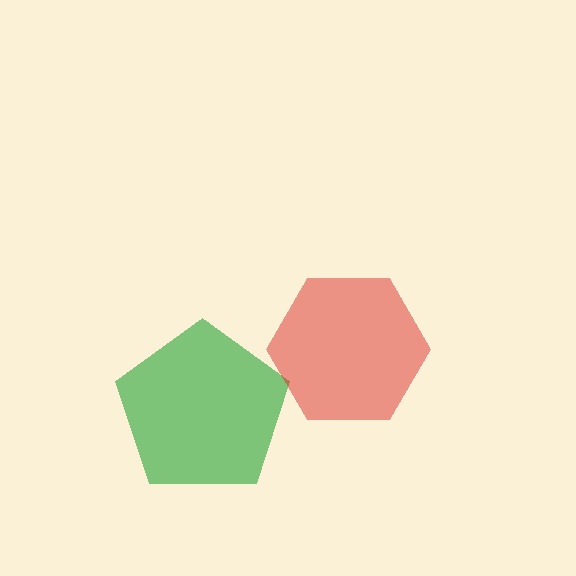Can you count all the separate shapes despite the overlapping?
Yes, there are 2 separate shapes.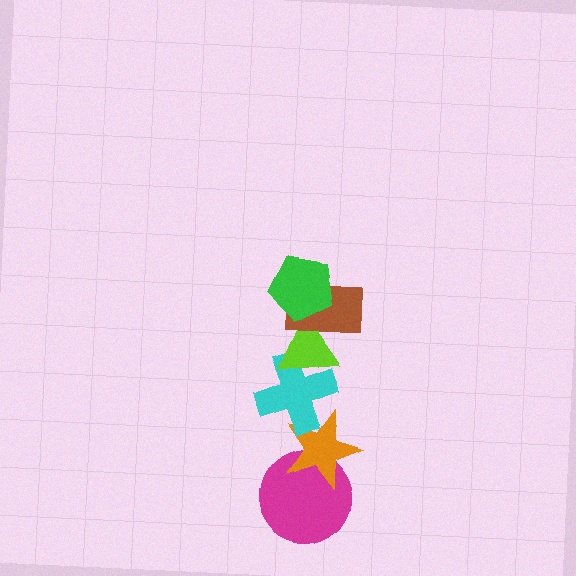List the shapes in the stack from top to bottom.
From top to bottom: the green pentagon, the brown rectangle, the lime triangle, the cyan cross, the orange star, the magenta circle.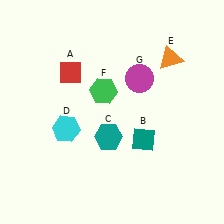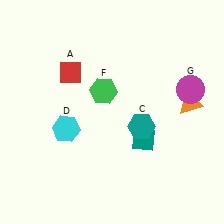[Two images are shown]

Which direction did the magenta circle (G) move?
The magenta circle (G) moved right.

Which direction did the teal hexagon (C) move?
The teal hexagon (C) moved right.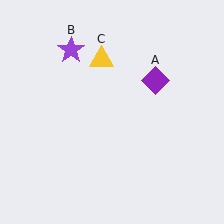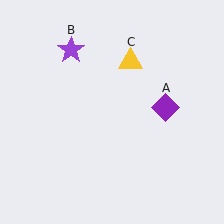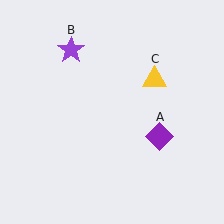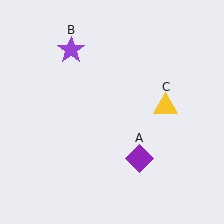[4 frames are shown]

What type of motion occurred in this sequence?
The purple diamond (object A), yellow triangle (object C) rotated clockwise around the center of the scene.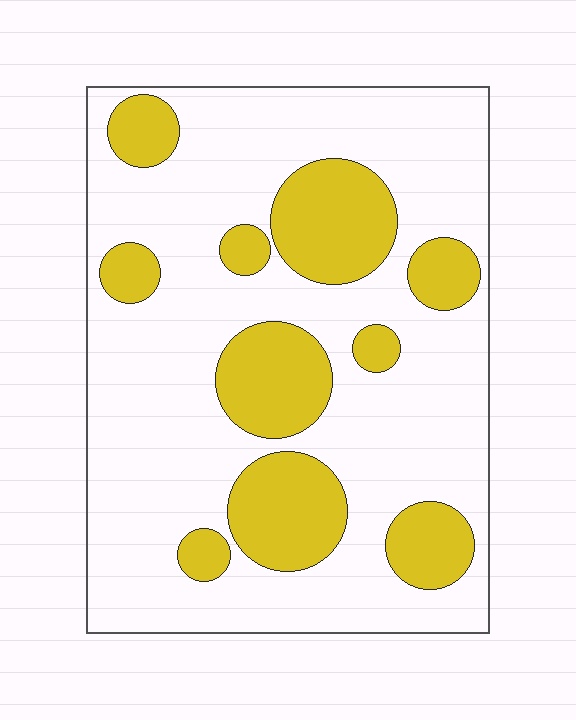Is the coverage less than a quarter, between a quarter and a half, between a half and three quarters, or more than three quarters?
Between a quarter and a half.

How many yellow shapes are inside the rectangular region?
10.